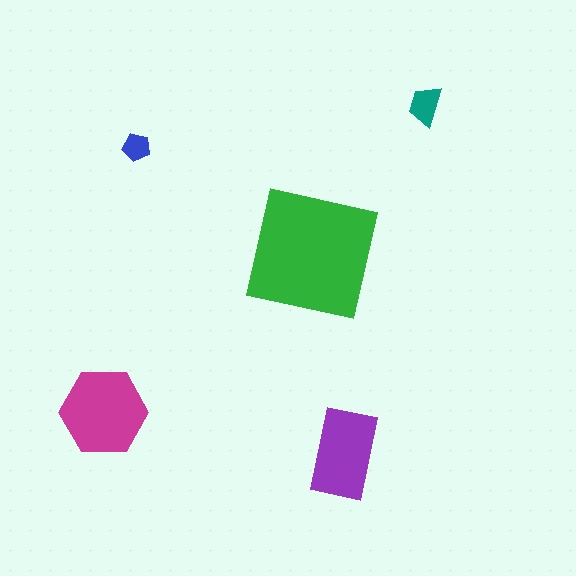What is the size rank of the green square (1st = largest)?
1st.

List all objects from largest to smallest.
The green square, the magenta hexagon, the purple rectangle, the teal trapezoid, the blue pentagon.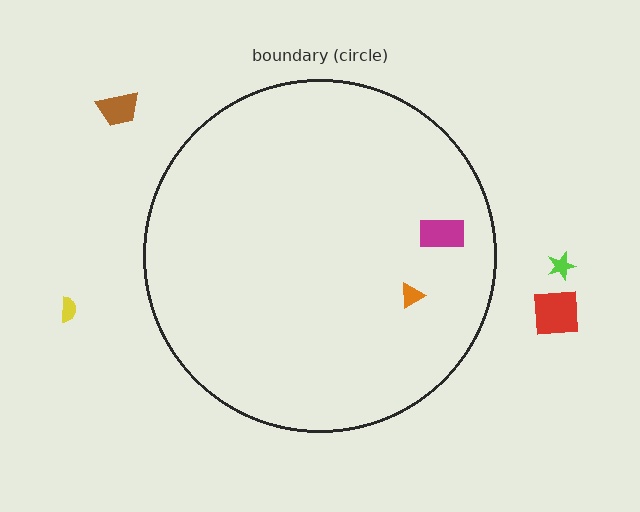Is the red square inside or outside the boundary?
Outside.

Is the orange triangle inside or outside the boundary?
Inside.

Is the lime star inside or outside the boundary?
Outside.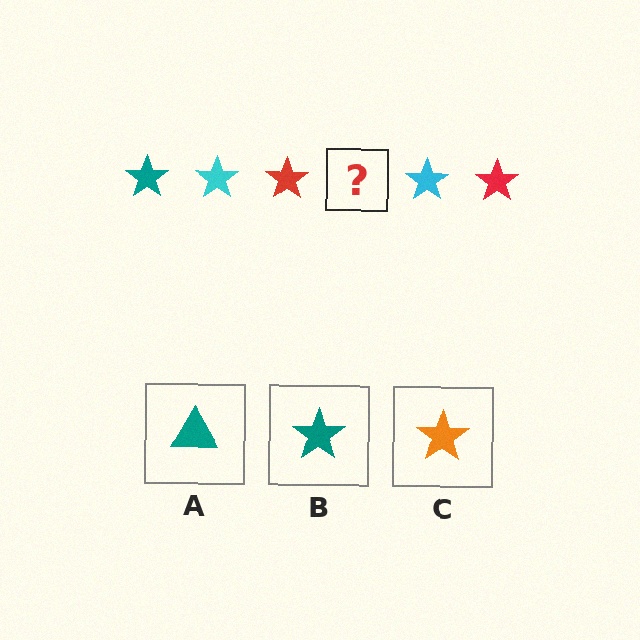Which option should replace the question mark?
Option B.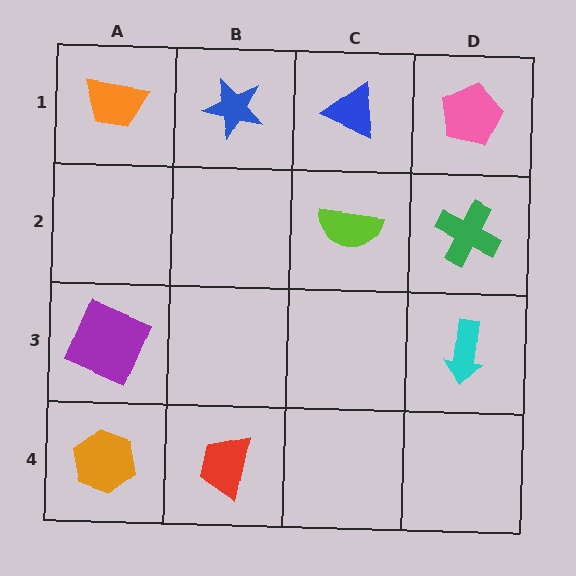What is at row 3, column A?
A purple square.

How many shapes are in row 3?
2 shapes.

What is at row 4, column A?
An orange hexagon.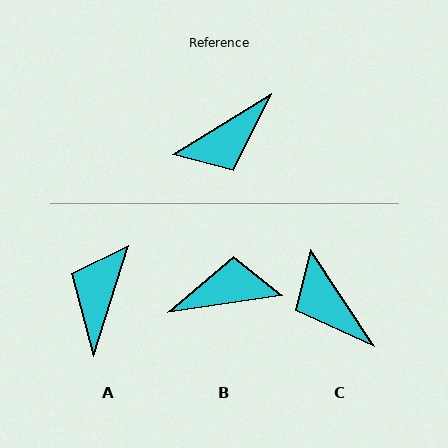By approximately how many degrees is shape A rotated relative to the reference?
Approximately 139 degrees clockwise.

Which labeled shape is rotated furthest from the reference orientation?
B, about 156 degrees away.